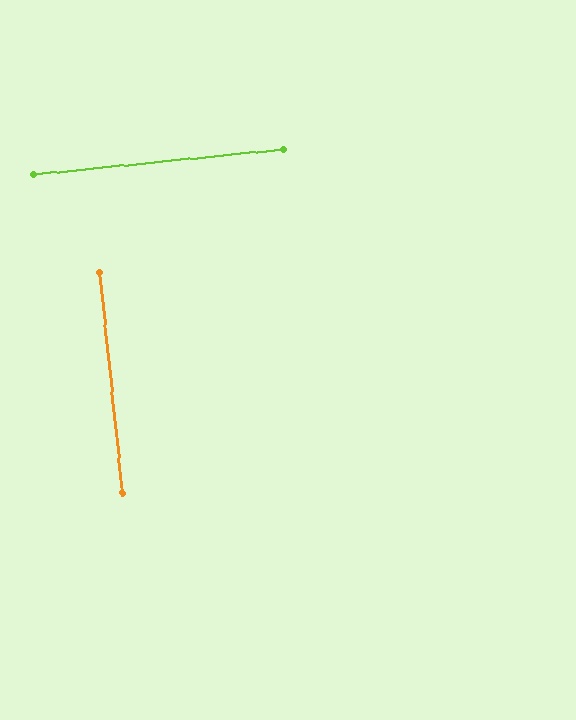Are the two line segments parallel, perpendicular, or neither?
Perpendicular — they meet at approximately 90°.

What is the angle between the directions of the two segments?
Approximately 90 degrees.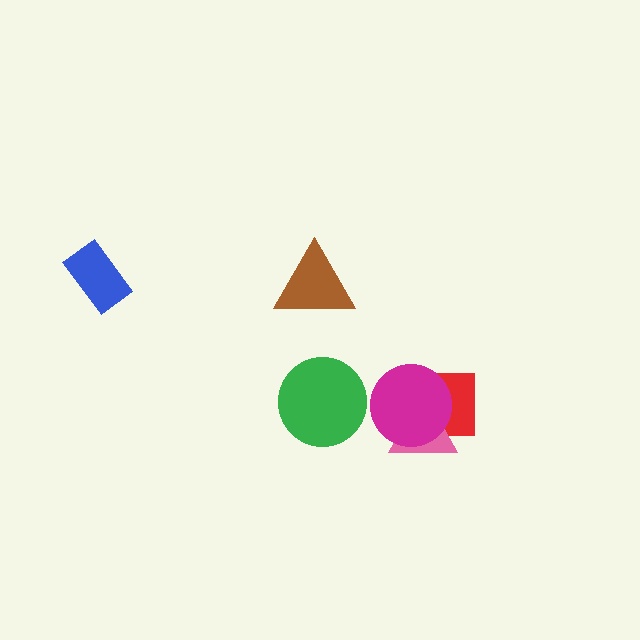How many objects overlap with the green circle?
0 objects overlap with the green circle.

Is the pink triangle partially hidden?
Yes, it is partially covered by another shape.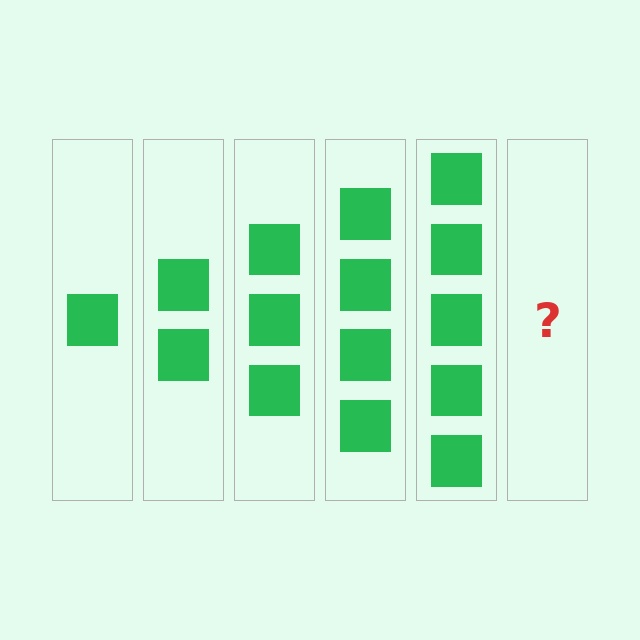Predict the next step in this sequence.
The next step is 6 squares.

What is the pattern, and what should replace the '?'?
The pattern is that each step adds one more square. The '?' should be 6 squares.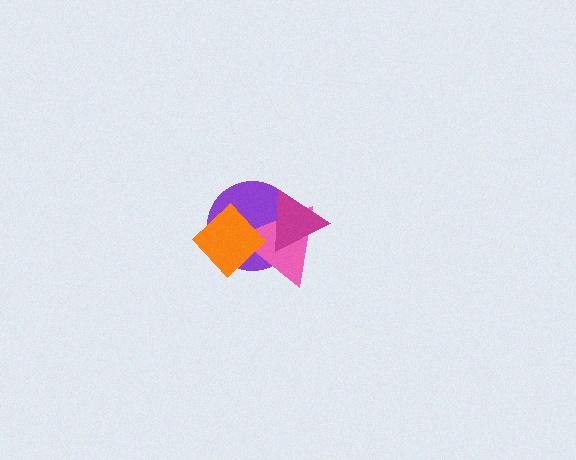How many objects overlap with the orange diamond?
2 objects overlap with the orange diamond.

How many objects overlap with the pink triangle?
3 objects overlap with the pink triangle.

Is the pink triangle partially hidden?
Yes, it is partially covered by another shape.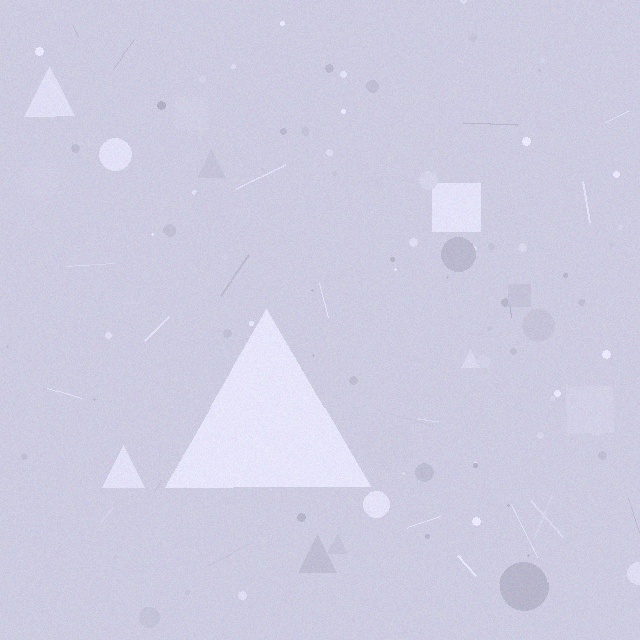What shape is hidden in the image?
A triangle is hidden in the image.